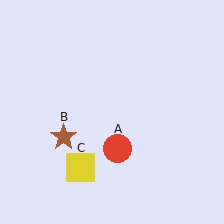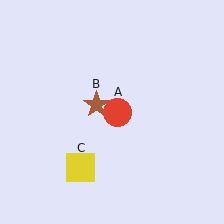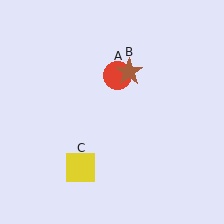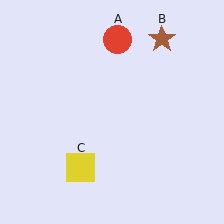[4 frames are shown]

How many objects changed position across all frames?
2 objects changed position: red circle (object A), brown star (object B).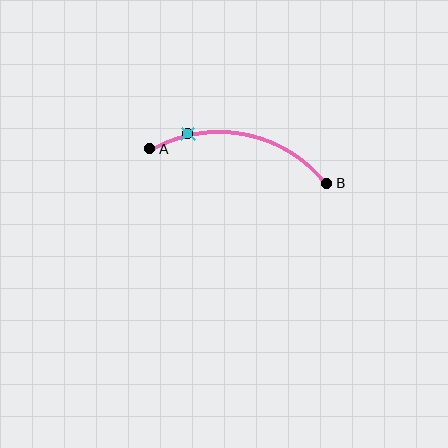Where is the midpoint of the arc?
The arc midpoint is the point on the curve farthest from the straight line joining A and B. It sits above that line.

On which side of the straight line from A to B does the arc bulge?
The arc bulges above the straight line connecting A and B.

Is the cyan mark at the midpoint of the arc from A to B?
No. The cyan mark lies on the arc but is closer to endpoint A. The arc midpoint would be at the point on the curve equidistant along the arc from both A and B.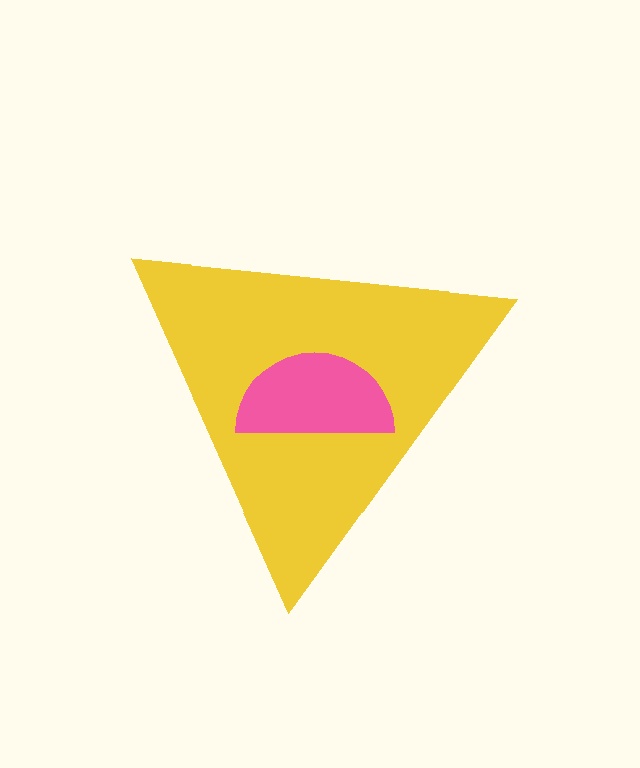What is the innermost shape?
The pink semicircle.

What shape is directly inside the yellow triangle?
The pink semicircle.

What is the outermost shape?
The yellow triangle.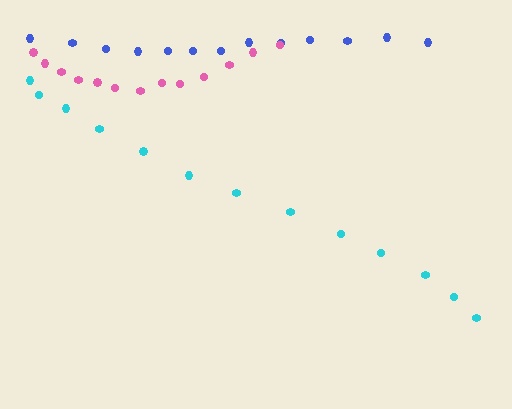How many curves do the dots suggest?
There are 3 distinct paths.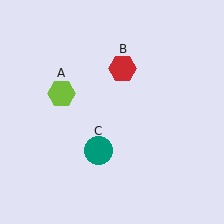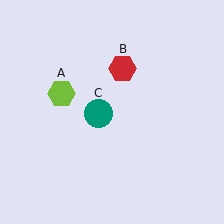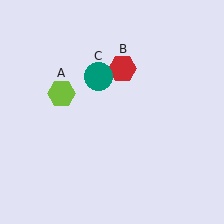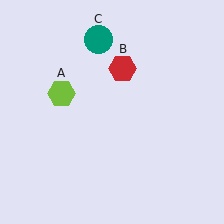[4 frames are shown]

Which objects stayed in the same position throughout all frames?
Lime hexagon (object A) and red hexagon (object B) remained stationary.